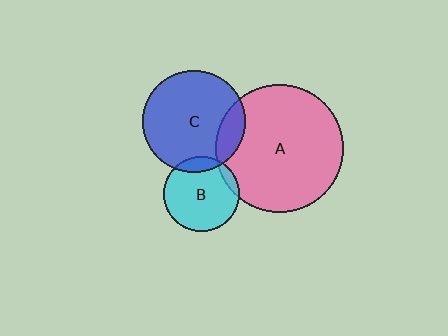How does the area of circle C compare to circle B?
Approximately 1.9 times.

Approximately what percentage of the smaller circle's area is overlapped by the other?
Approximately 5%.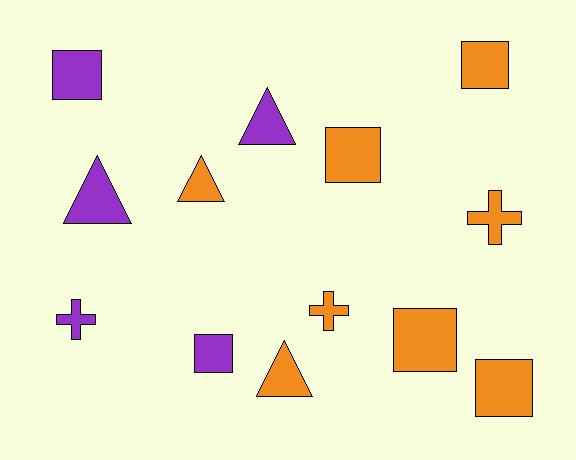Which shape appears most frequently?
Square, with 6 objects.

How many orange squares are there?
There are 4 orange squares.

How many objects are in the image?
There are 13 objects.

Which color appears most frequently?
Orange, with 8 objects.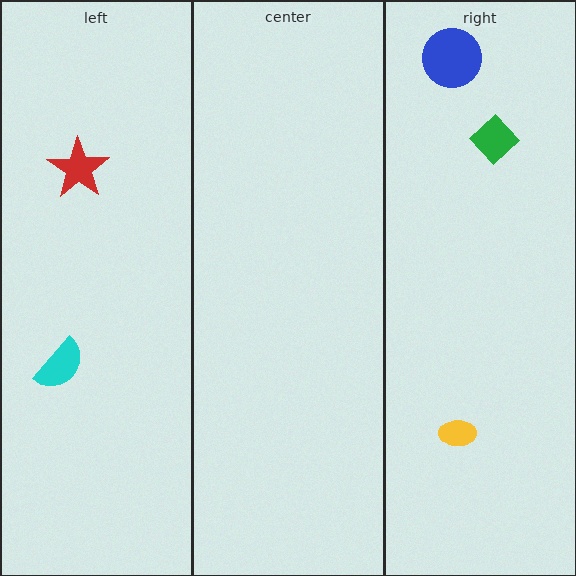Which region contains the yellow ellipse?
The right region.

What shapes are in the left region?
The red star, the cyan semicircle.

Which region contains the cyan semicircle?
The left region.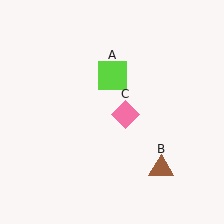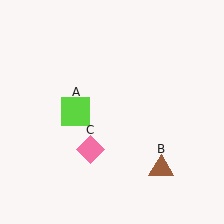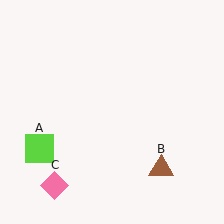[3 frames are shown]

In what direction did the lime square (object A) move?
The lime square (object A) moved down and to the left.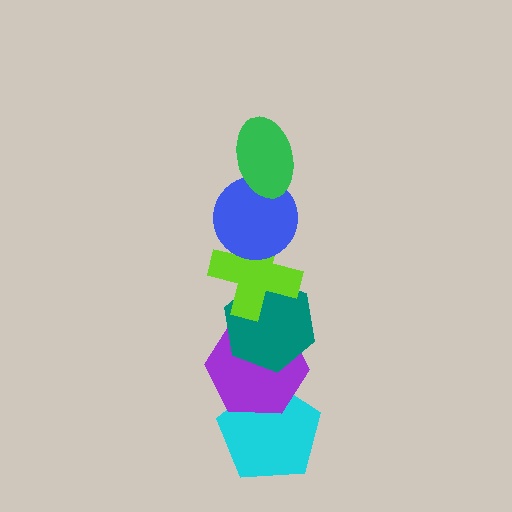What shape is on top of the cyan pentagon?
The purple hexagon is on top of the cyan pentagon.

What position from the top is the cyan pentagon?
The cyan pentagon is 6th from the top.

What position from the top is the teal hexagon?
The teal hexagon is 4th from the top.